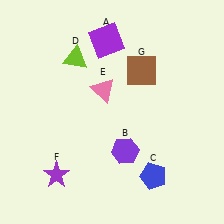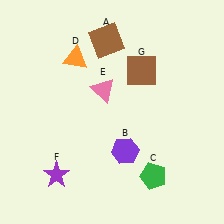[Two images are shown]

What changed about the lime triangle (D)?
In Image 1, D is lime. In Image 2, it changed to orange.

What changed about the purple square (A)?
In Image 1, A is purple. In Image 2, it changed to brown.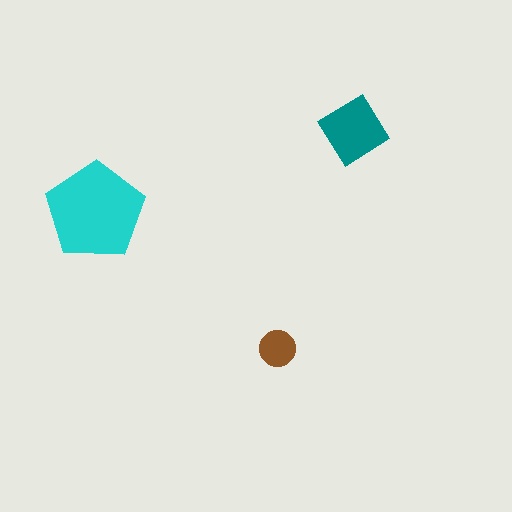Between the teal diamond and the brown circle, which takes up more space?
The teal diamond.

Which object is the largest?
The cyan pentagon.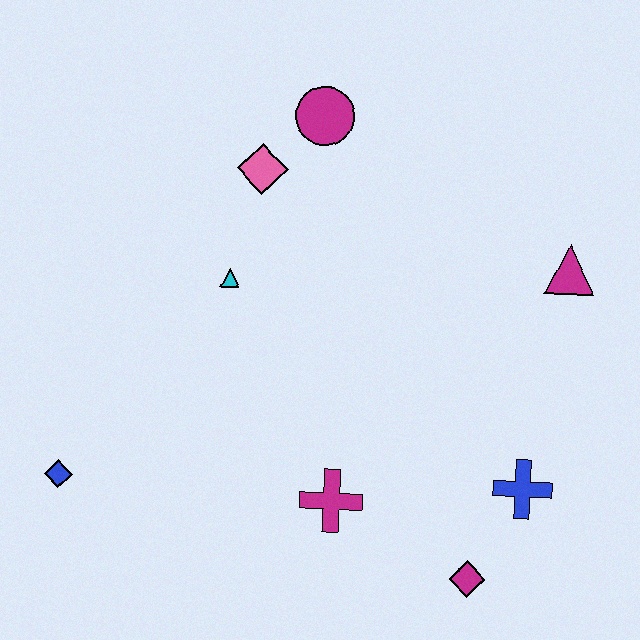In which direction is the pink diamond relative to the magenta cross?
The pink diamond is above the magenta cross.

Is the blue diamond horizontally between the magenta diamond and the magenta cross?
No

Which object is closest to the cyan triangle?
The pink diamond is closest to the cyan triangle.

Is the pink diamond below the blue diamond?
No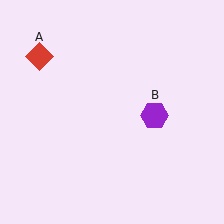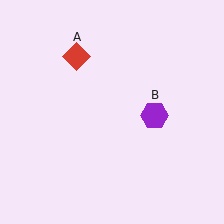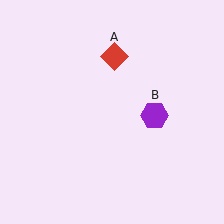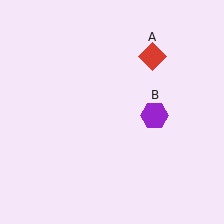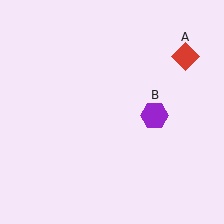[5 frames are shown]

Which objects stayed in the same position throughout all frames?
Purple hexagon (object B) remained stationary.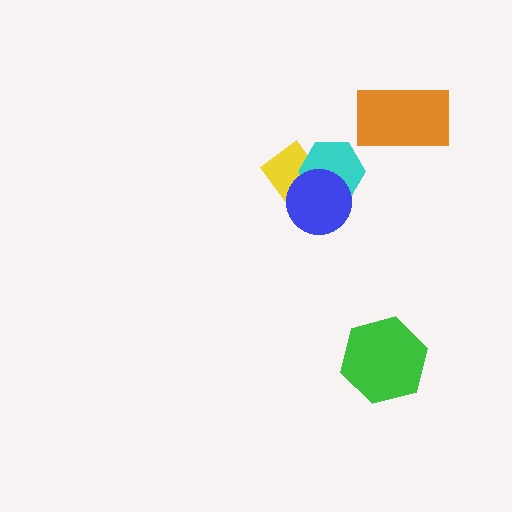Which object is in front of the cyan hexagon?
The blue circle is in front of the cyan hexagon.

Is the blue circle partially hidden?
No, no other shape covers it.